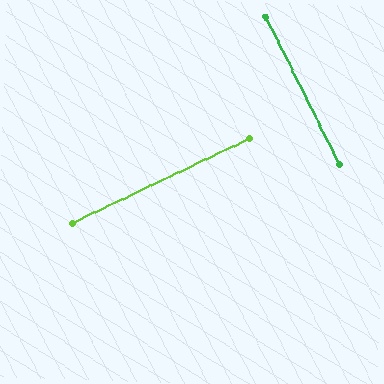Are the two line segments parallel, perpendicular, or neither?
Perpendicular — they meet at approximately 89°.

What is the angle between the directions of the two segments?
Approximately 89 degrees.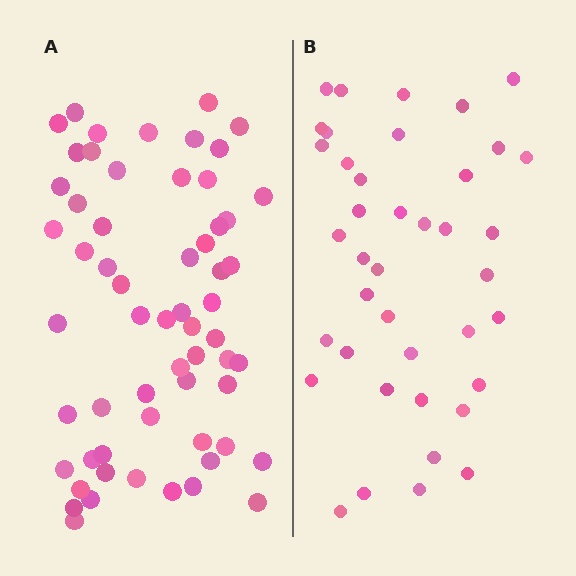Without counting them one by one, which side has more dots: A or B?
Region A (the left region) has more dots.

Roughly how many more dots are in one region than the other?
Region A has approximately 20 more dots than region B.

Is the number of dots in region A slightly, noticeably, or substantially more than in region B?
Region A has substantially more. The ratio is roughly 1.5 to 1.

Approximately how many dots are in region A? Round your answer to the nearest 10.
About 60 dots.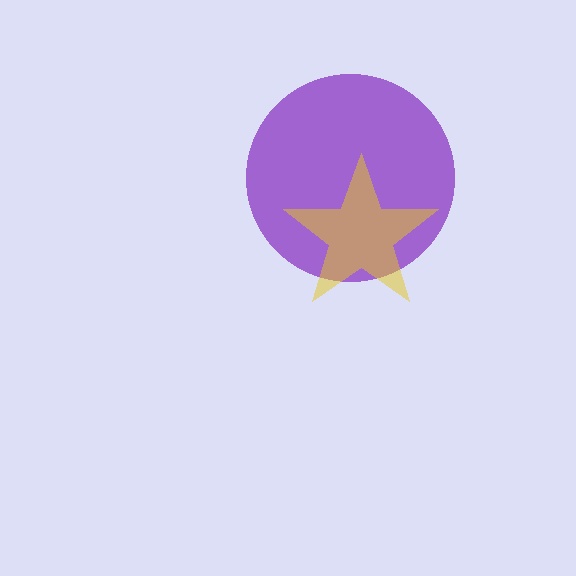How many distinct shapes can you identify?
There are 2 distinct shapes: a purple circle, a yellow star.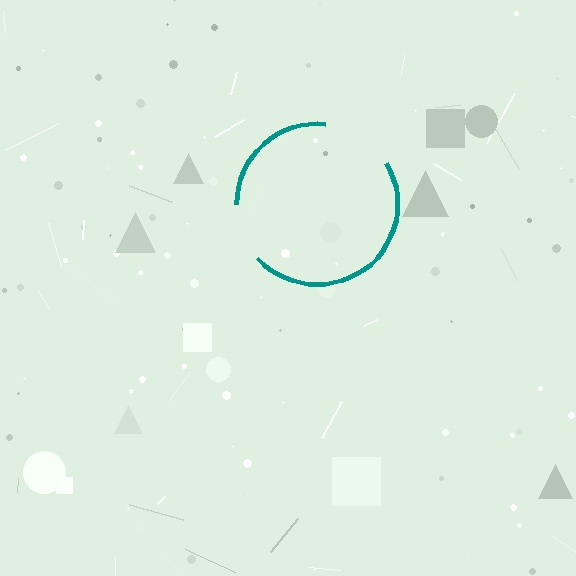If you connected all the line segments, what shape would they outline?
They would outline a circle.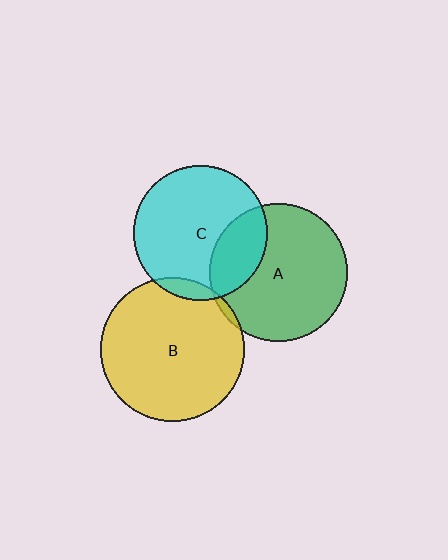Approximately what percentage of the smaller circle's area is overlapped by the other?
Approximately 5%.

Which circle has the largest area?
Circle B (yellow).